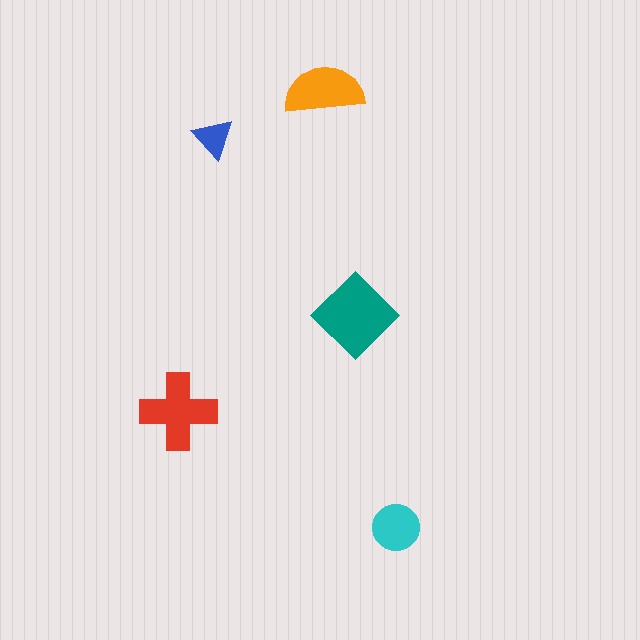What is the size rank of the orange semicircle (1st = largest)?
3rd.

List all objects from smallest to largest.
The blue triangle, the cyan circle, the orange semicircle, the red cross, the teal diamond.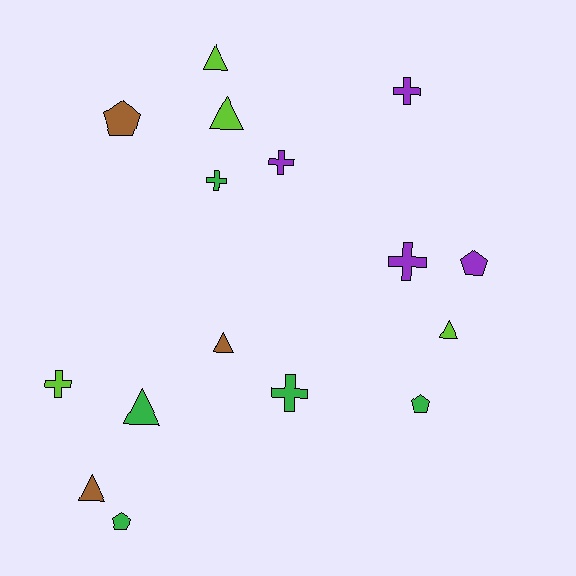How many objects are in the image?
There are 16 objects.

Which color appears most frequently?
Green, with 5 objects.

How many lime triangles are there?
There are 3 lime triangles.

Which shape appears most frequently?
Triangle, with 6 objects.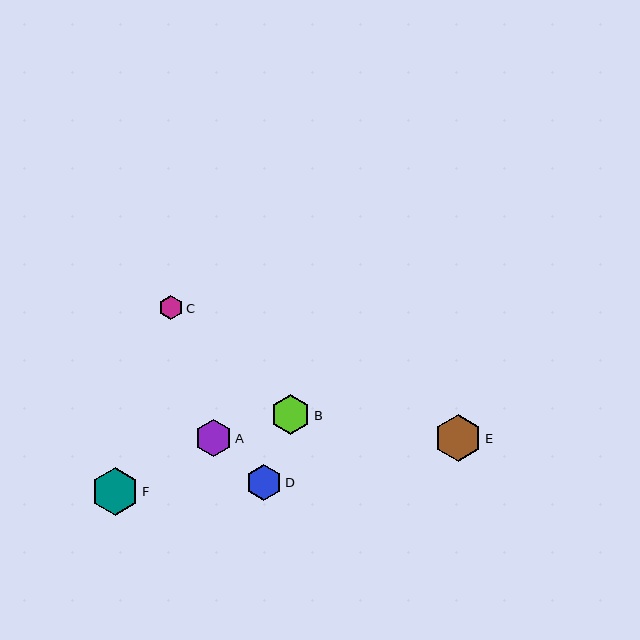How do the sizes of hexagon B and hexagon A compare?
Hexagon B and hexagon A are approximately the same size.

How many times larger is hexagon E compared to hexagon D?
Hexagon E is approximately 1.3 times the size of hexagon D.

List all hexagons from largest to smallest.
From largest to smallest: F, E, B, A, D, C.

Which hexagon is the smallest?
Hexagon C is the smallest with a size of approximately 24 pixels.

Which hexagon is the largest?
Hexagon F is the largest with a size of approximately 48 pixels.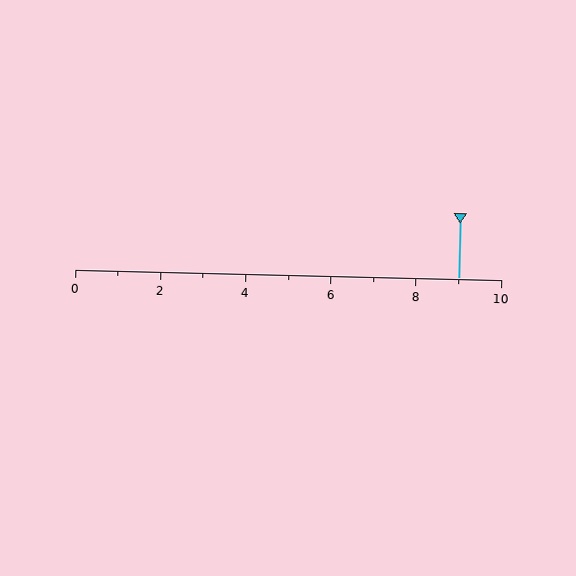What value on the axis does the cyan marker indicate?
The marker indicates approximately 9.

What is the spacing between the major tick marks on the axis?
The major ticks are spaced 2 apart.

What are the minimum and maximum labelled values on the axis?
The axis runs from 0 to 10.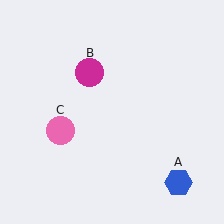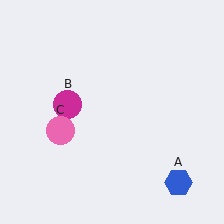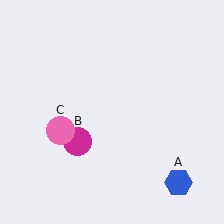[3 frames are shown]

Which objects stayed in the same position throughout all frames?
Blue hexagon (object A) and pink circle (object C) remained stationary.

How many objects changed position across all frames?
1 object changed position: magenta circle (object B).